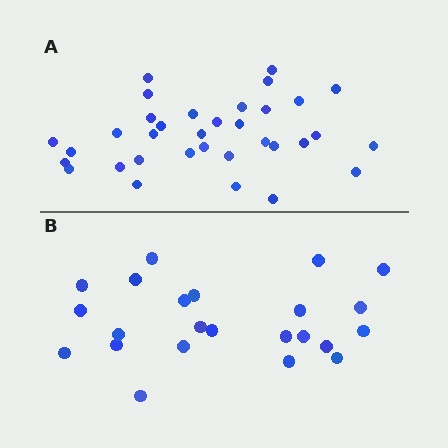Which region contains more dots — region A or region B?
Region A (the top region) has more dots.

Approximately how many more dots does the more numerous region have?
Region A has roughly 12 or so more dots than region B.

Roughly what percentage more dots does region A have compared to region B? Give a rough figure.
About 50% more.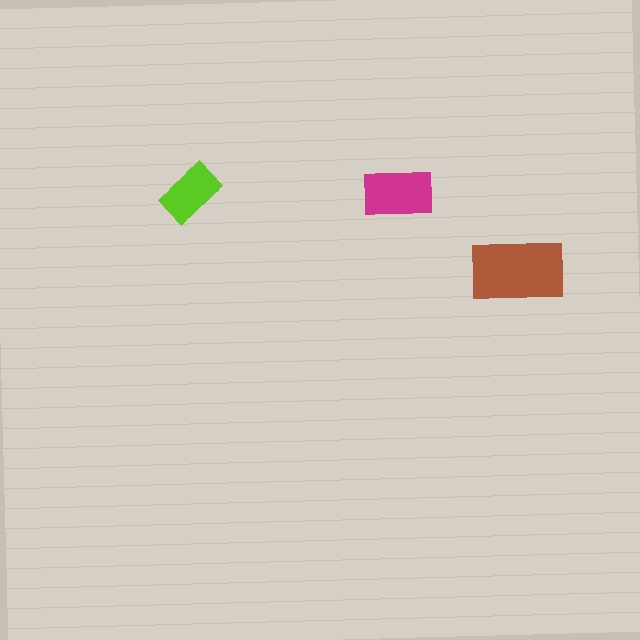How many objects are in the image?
There are 3 objects in the image.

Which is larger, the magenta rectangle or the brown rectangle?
The brown one.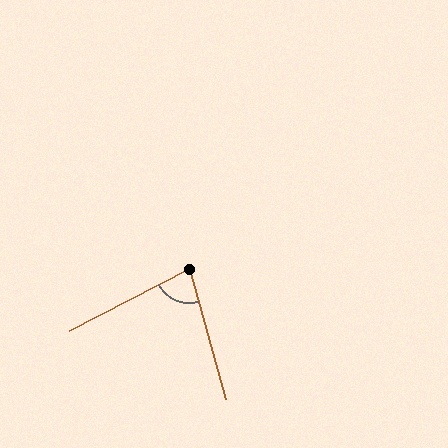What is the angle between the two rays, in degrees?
Approximately 78 degrees.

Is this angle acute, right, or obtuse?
It is acute.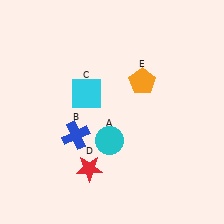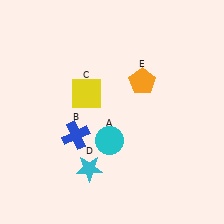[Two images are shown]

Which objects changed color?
C changed from cyan to yellow. D changed from red to cyan.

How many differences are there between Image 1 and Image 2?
There are 2 differences between the two images.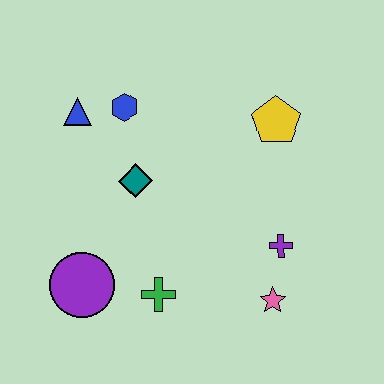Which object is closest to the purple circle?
The green cross is closest to the purple circle.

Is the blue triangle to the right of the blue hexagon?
No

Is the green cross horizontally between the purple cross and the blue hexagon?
Yes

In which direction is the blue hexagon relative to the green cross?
The blue hexagon is above the green cross.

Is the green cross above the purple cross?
No